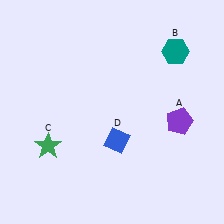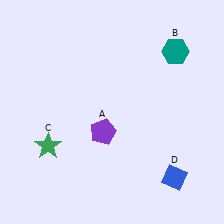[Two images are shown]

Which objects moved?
The objects that moved are: the purple pentagon (A), the blue diamond (D).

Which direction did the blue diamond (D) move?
The blue diamond (D) moved right.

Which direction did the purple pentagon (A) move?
The purple pentagon (A) moved left.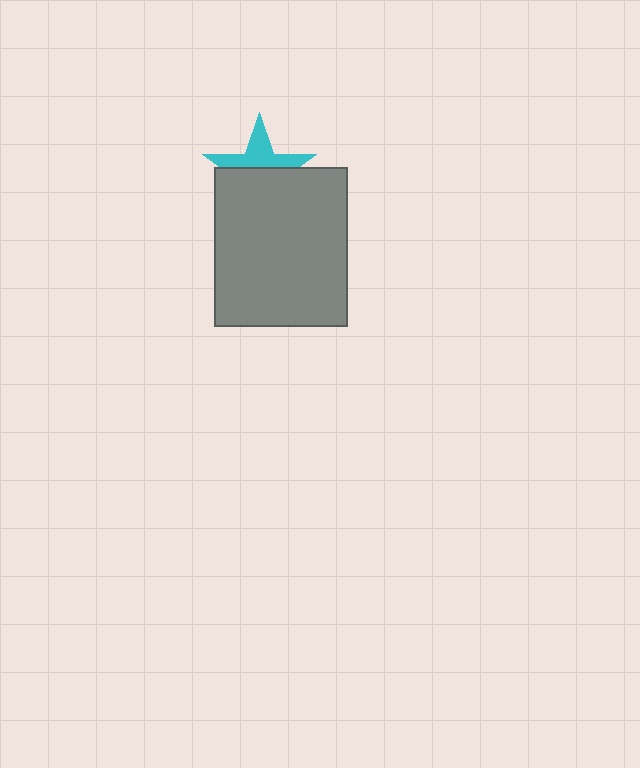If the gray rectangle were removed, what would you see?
You would see the complete cyan star.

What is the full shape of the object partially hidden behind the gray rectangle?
The partially hidden object is a cyan star.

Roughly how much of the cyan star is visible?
About half of it is visible (roughly 46%).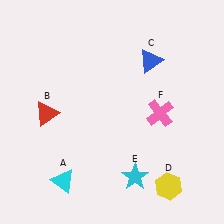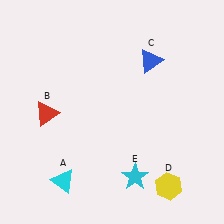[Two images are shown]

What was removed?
The pink cross (F) was removed in Image 2.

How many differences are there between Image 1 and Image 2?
There is 1 difference between the two images.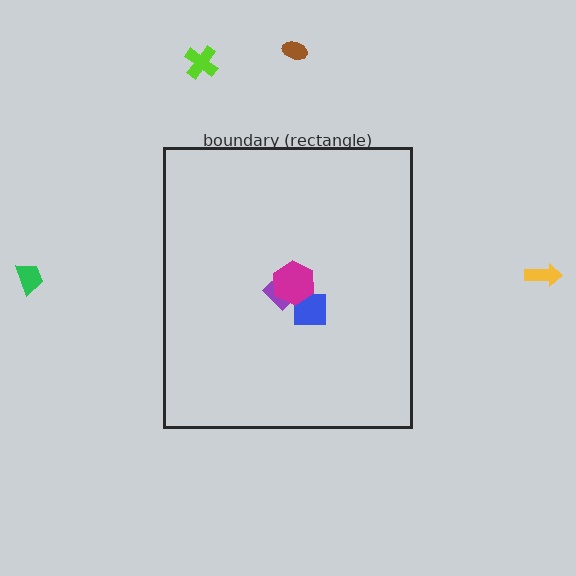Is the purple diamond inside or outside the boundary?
Inside.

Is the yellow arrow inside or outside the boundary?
Outside.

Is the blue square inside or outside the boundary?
Inside.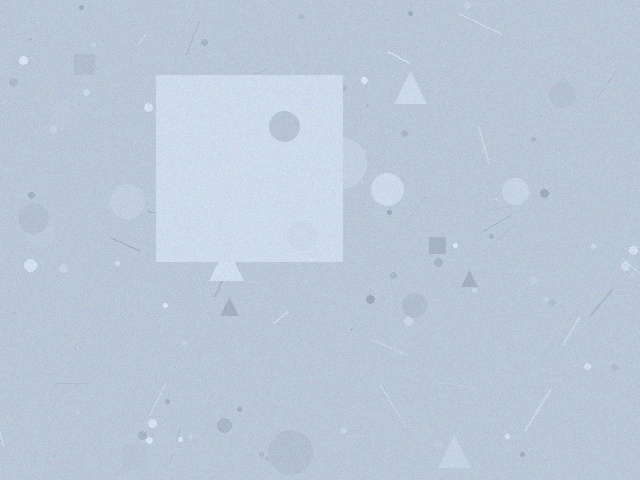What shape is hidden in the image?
A square is hidden in the image.